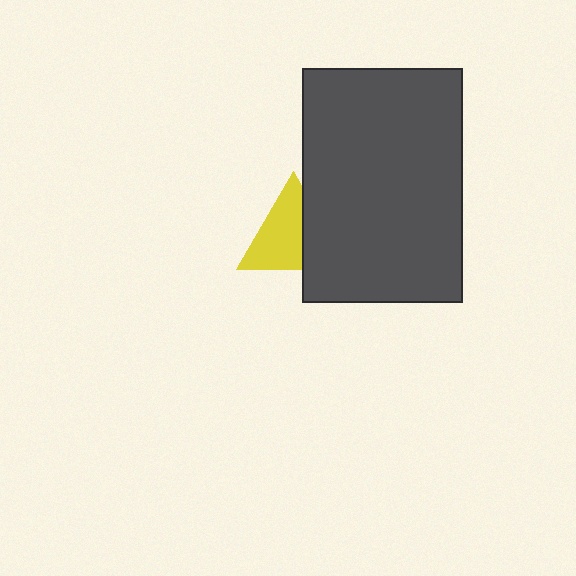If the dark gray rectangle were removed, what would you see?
You would see the complete yellow triangle.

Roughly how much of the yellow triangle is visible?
About half of it is visible (roughly 63%).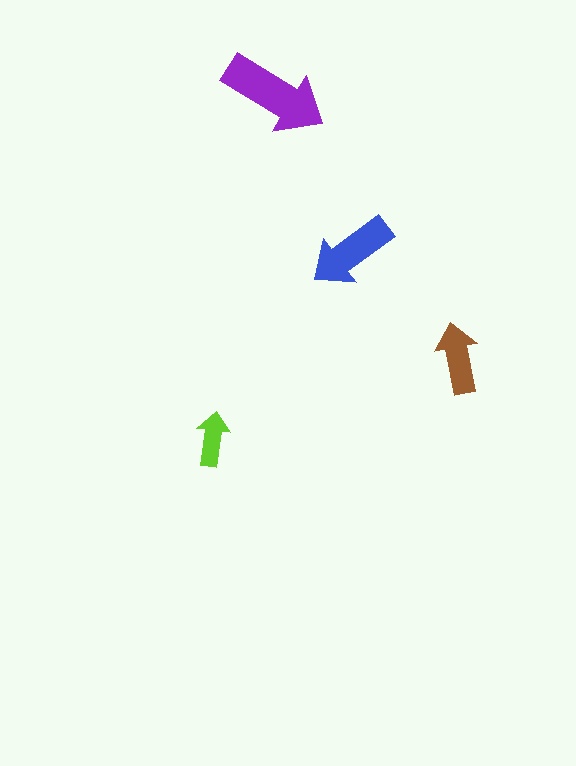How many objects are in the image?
There are 4 objects in the image.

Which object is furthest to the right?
The brown arrow is rightmost.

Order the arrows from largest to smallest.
the purple one, the blue one, the brown one, the lime one.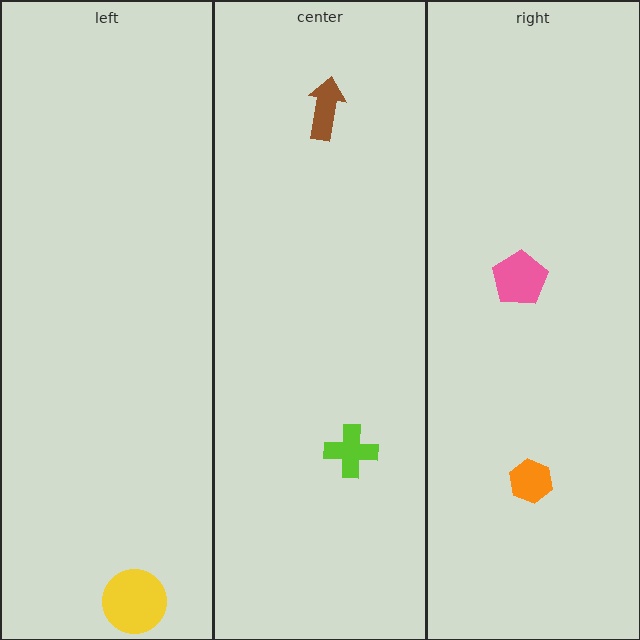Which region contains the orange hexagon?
The right region.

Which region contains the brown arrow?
The center region.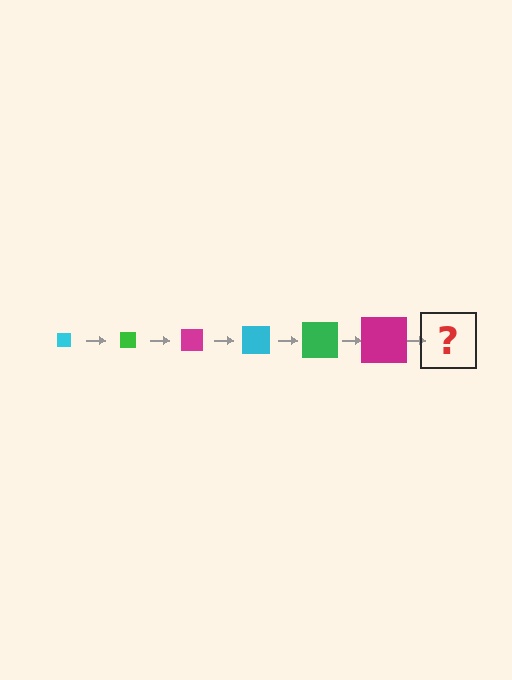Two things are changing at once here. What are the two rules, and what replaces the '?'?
The two rules are that the square grows larger each step and the color cycles through cyan, green, and magenta. The '?' should be a cyan square, larger than the previous one.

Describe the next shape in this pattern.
It should be a cyan square, larger than the previous one.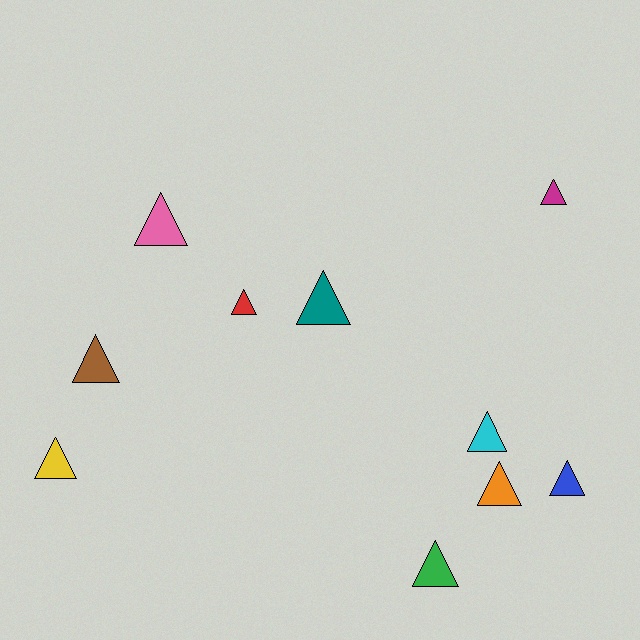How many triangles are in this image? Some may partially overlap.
There are 10 triangles.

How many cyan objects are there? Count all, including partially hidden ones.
There is 1 cyan object.